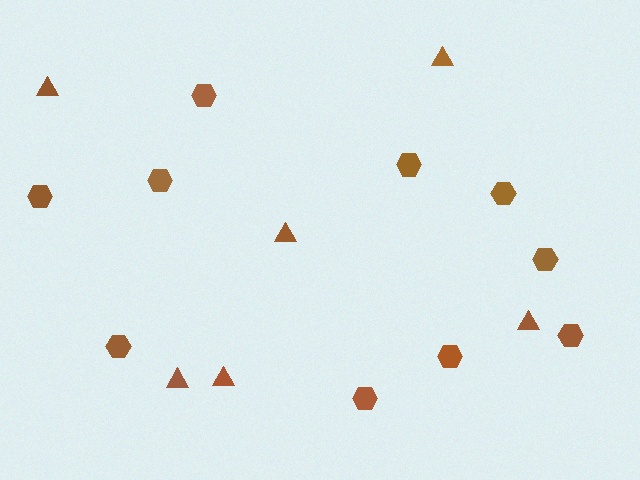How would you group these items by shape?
There are 2 groups: one group of triangles (6) and one group of hexagons (10).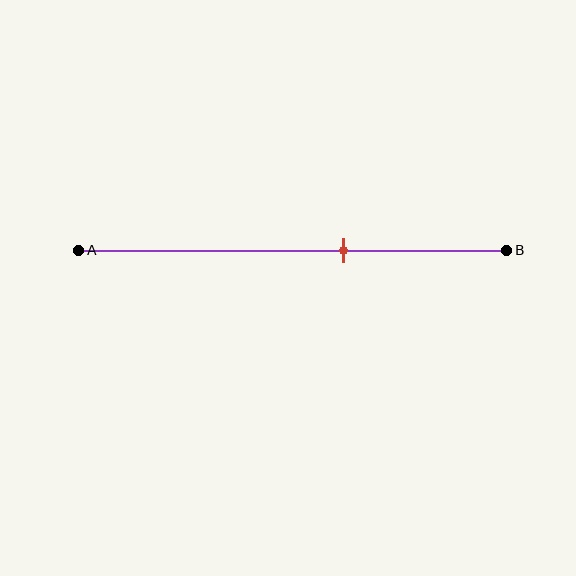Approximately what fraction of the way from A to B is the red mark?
The red mark is approximately 60% of the way from A to B.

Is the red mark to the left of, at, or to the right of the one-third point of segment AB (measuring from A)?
The red mark is to the right of the one-third point of segment AB.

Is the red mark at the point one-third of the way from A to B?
No, the mark is at about 60% from A, not at the 33% one-third point.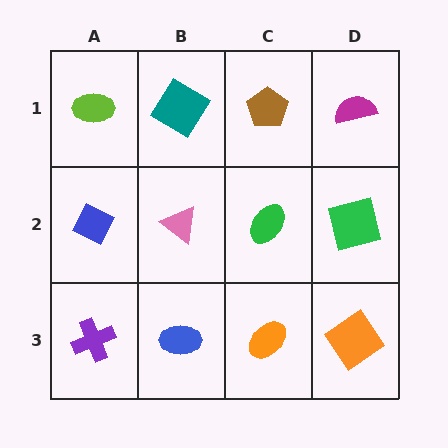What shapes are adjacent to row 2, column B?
A teal diamond (row 1, column B), a blue ellipse (row 3, column B), a blue diamond (row 2, column A), a green ellipse (row 2, column C).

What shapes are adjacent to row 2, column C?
A brown pentagon (row 1, column C), an orange ellipse (row 3, column C), a pink triangle (row 2, column B), a green square (row 2, column D).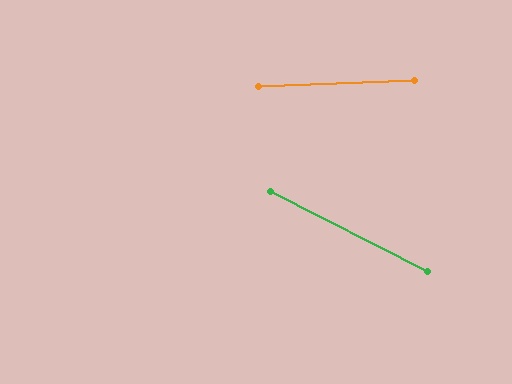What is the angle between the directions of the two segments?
Approximately 29 degrees.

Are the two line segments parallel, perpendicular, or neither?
Neither parallel nor perpendicular — they differ by about 29°.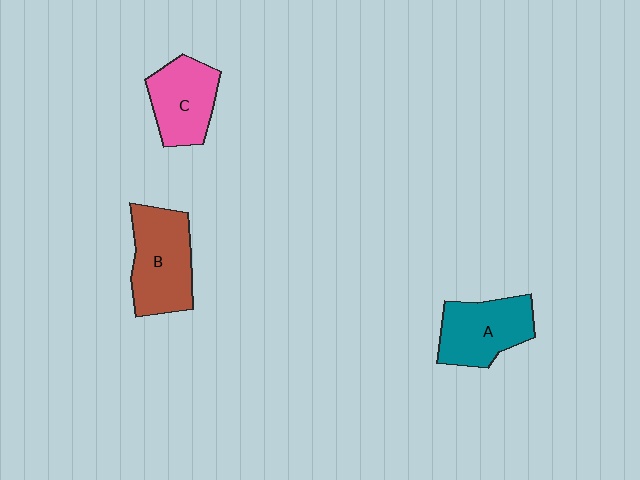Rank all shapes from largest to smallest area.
From largest to smallest: B (brown), A (teal), C (pink).